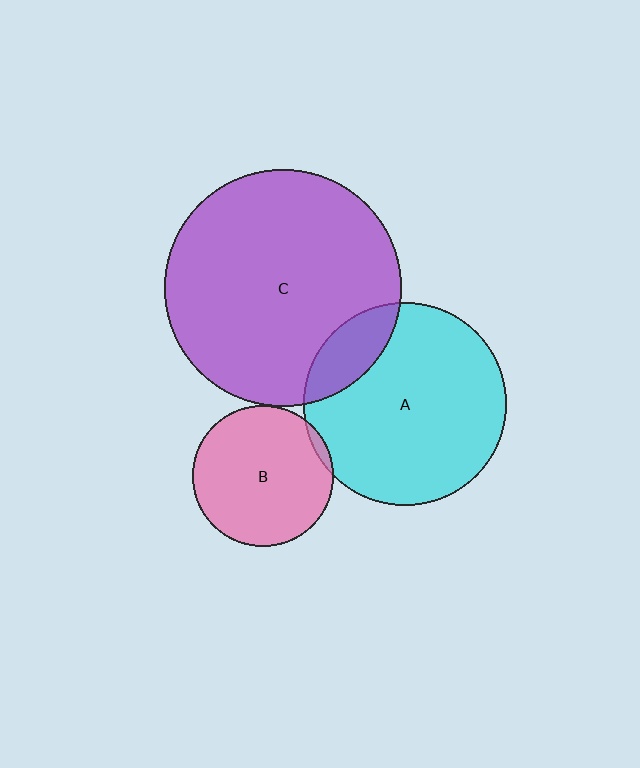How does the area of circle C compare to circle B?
Approximately 2.8 times.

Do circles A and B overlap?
Yes.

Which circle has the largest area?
Circle C (purple).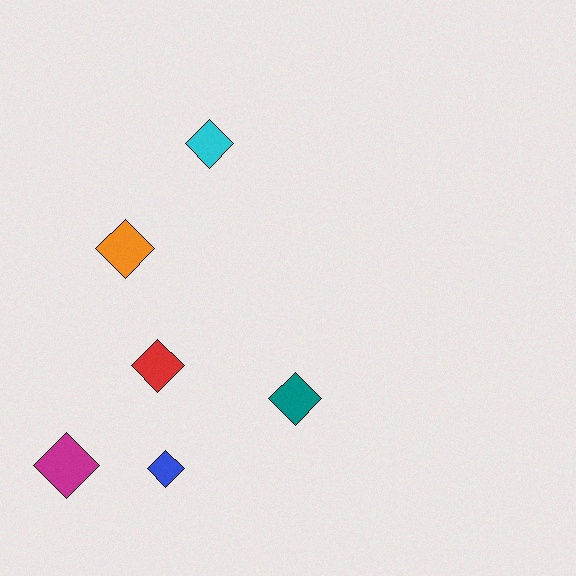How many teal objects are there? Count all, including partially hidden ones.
There is 1 teal object.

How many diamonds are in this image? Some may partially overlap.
There are 6 diamonds.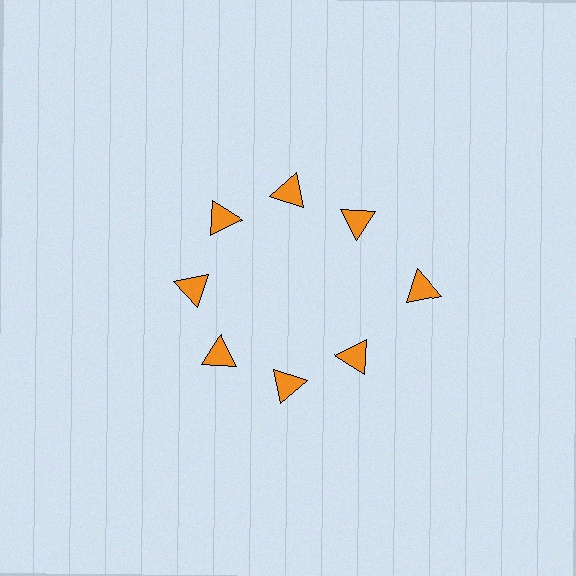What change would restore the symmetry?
The symmetry would be restored by moving it inward, back onto the ring so that all 8 triangles sit at equal angles and equal distance from the center.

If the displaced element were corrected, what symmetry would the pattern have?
It would have 8-fold rotational symmetry — the pattern would map onto itself every 45 degrees.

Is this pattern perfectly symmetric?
No. The 8 orange triangles are arranged in a ring, but one element near the 3 o'clock position is pushed outward from the center, breaking the 8-fold rotational symmetry.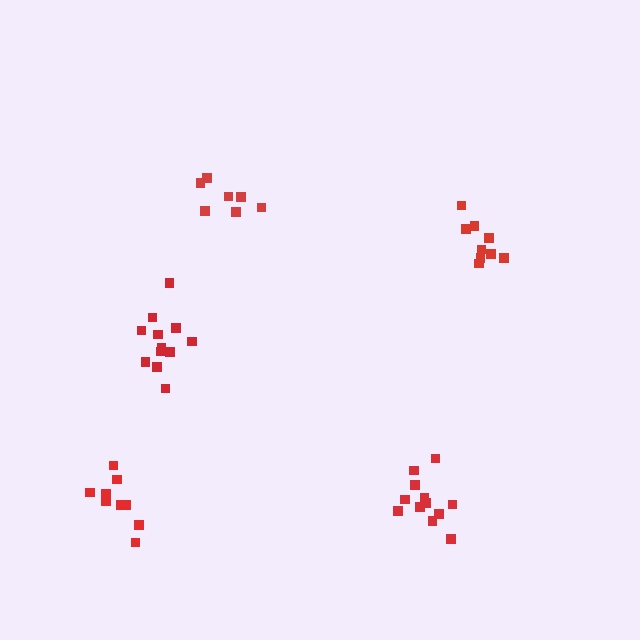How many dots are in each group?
Group 1: 12 dots, Group 2: 7 dots, Group 3: 9 dots, Group 4: 12 dots, Group 5: 9 dots (49 total).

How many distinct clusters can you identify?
There are 5 distinct clusters.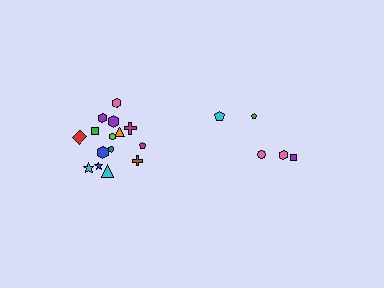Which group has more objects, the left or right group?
The left group.